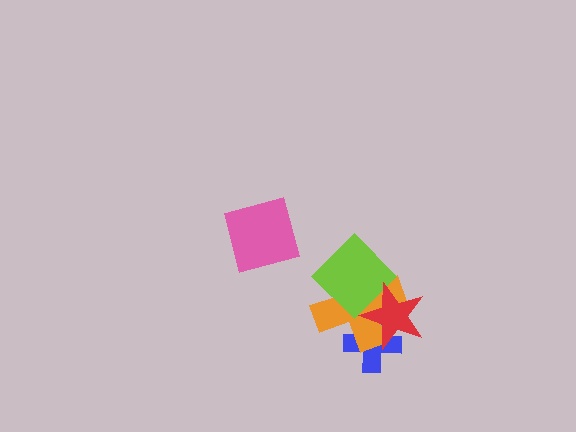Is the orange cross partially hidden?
Yes, it is partially covered by another shape.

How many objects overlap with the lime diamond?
2 objects overlap with the lime diamond.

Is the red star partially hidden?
No, no other shape covers it.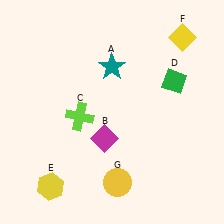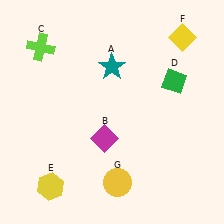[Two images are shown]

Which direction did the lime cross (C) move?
The lime cross (C) moved up.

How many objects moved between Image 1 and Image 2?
1 object moved between the two images.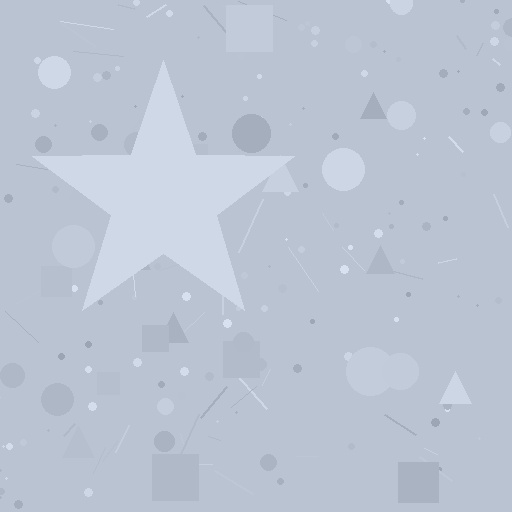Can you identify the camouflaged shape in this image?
The camouflaged shape is a star.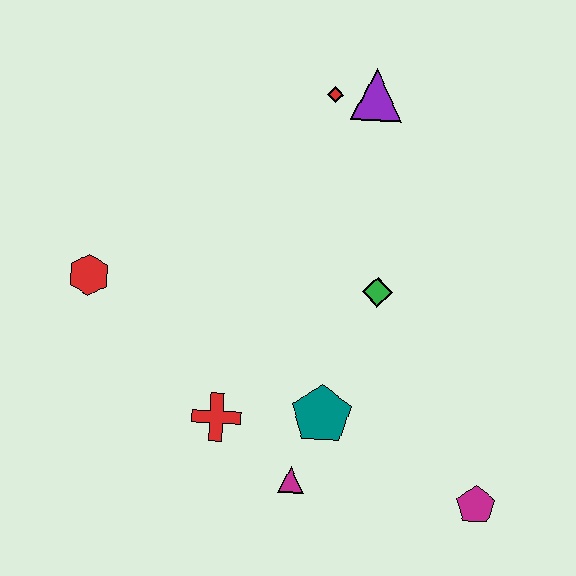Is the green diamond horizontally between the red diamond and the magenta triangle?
No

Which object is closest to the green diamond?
The teal pentagon is closest to the green diamond.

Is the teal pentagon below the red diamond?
Yes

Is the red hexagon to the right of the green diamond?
No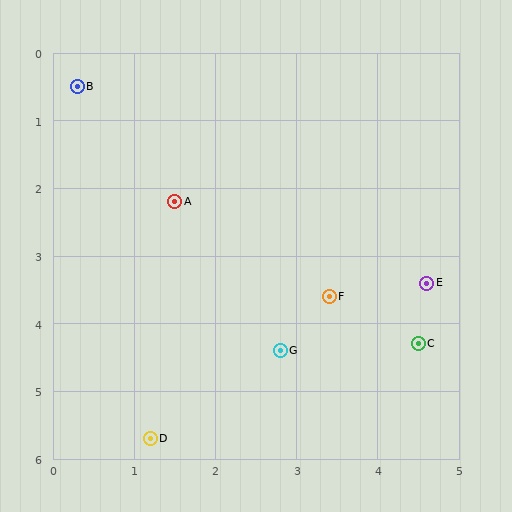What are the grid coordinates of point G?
Point G is at approximately (2.8, 4.4).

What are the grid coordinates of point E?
Point E is at approximately (4.6, 3.4).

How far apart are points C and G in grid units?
Points C and G are about 1.7 grid units apart.